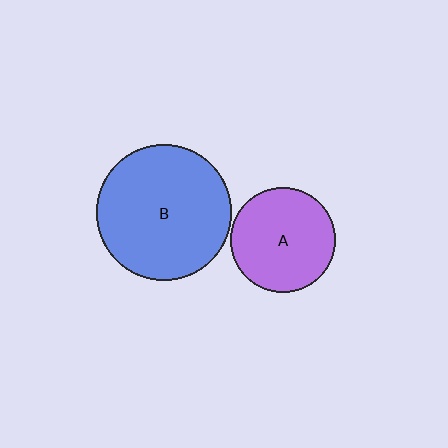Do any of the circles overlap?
No, none of the circles overlap.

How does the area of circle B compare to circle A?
Approximately 1.6 times.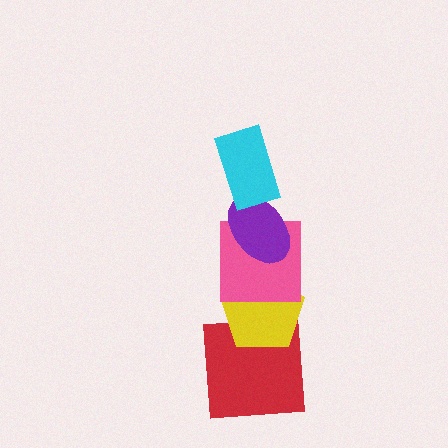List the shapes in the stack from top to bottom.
From top to bottom: the cyan rectangle, the purple ellipse, the pink square, the yellow pentagon, the red square.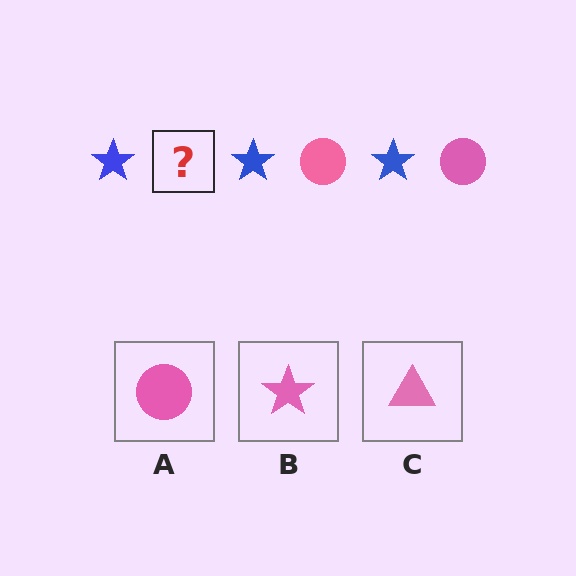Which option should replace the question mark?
Option A.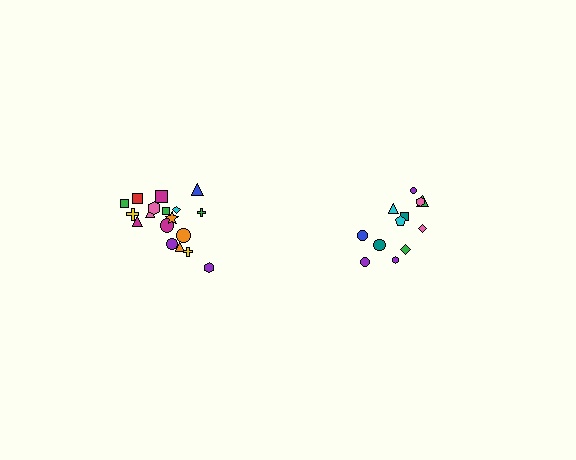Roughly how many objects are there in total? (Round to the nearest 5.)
Roughly 30 objects in total.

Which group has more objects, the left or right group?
The left group.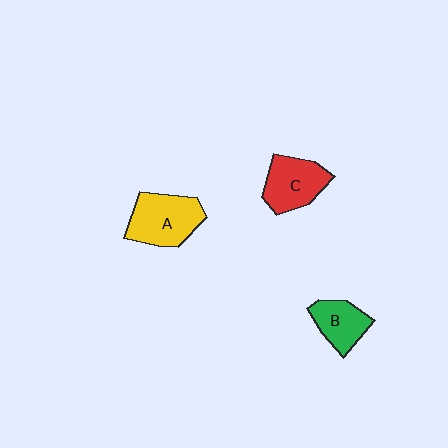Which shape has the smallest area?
Shape B (green).